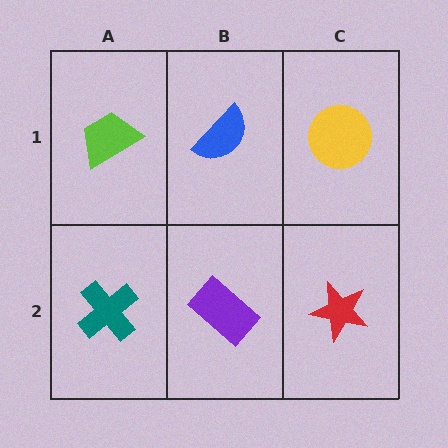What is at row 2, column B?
A purple rectangle.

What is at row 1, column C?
A yellow circle.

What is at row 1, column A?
A lime trapezoid.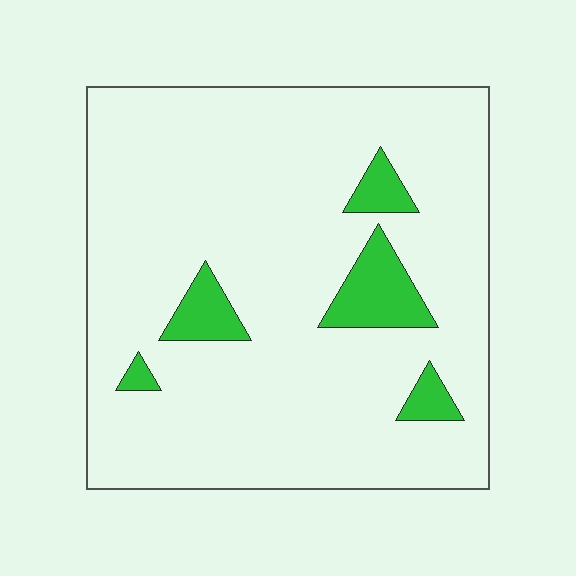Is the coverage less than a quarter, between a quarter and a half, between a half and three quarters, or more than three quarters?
Less than a quarter.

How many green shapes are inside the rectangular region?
5.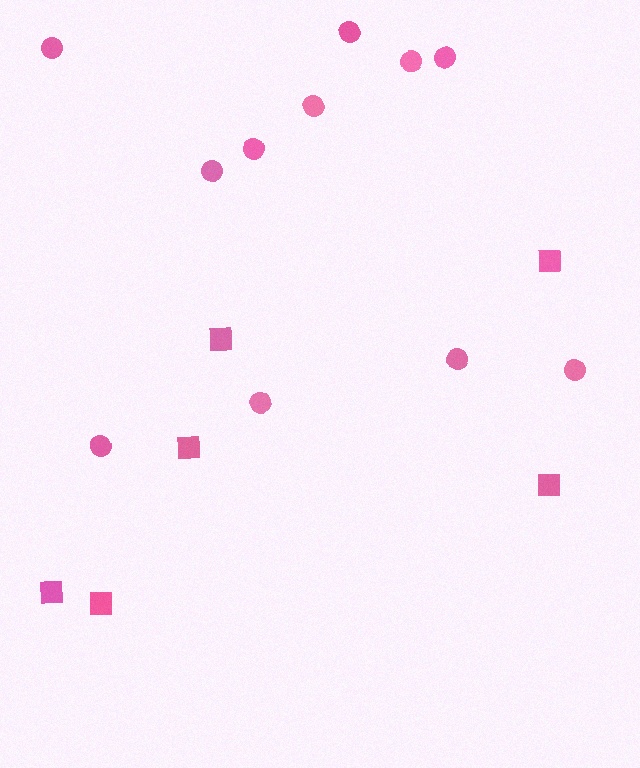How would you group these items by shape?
There are 2 groups: one group of circles (11) and one group of squares (6).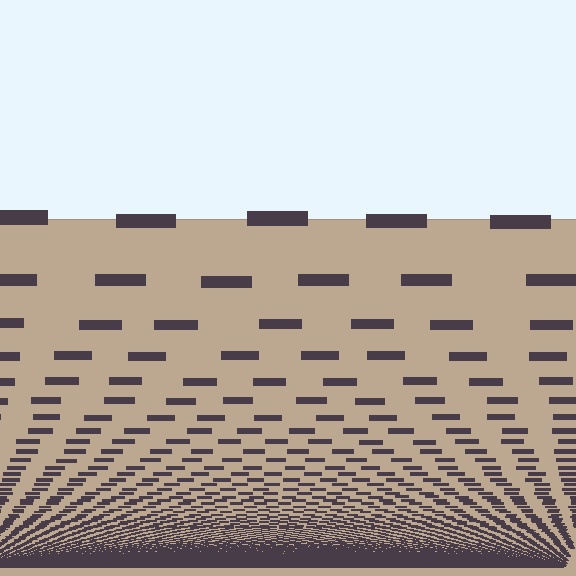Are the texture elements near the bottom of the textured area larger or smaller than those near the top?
Smaller. The gradient is inverted — elements near the bottom are smaller and denser.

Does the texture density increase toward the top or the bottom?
Density increases toward the bottom.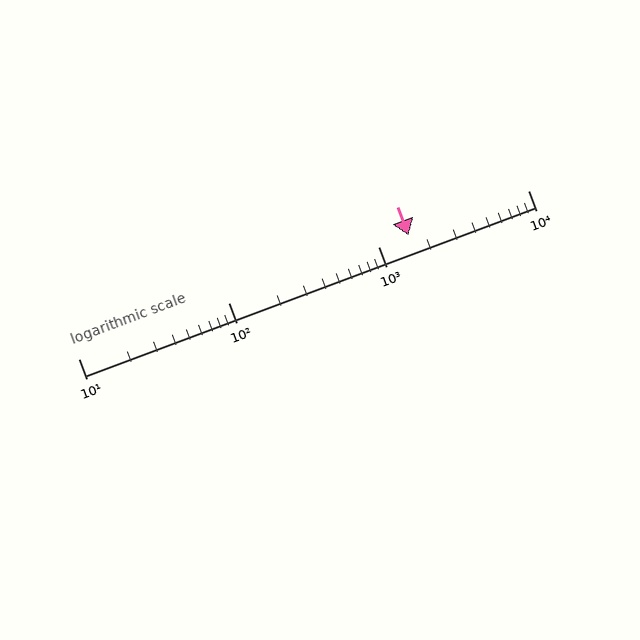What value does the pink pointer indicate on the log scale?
The pointer indicates approximately 1600.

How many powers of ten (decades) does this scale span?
The scale spans 3 decades, from 10 to 10000.